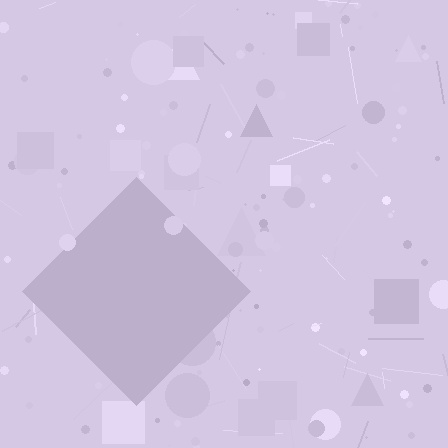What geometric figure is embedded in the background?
A diamond is embedded in the background.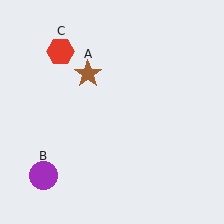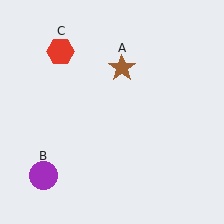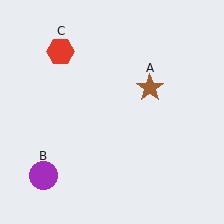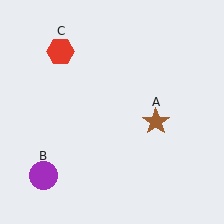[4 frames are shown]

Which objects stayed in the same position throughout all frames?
Purple circle (object B) and red hexagon (object C) remained stationary.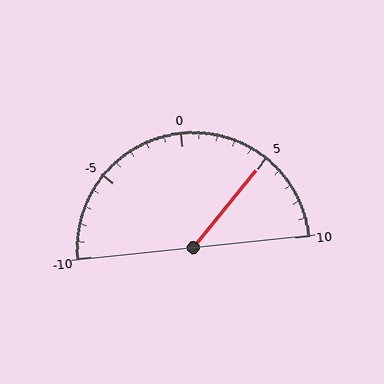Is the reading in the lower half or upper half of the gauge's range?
The reading is in the upper half of the range (-10 to 10).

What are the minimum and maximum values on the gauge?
The gauge ranges from -10 to 10.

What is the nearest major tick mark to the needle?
The nearest major tick mark is 5.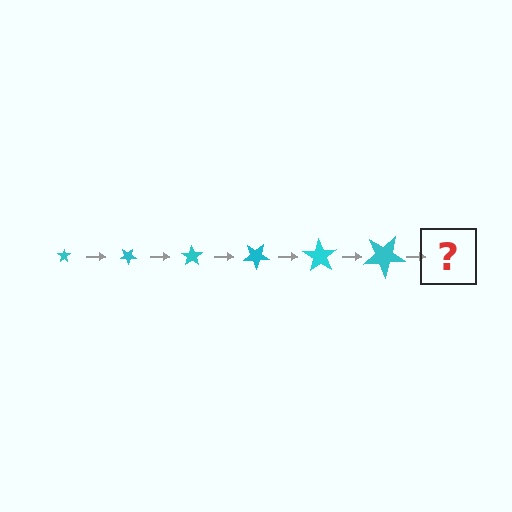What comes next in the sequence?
The next element should be a star, larger than the previous one and rotated 210 degrees from the start.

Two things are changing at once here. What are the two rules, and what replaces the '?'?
The two rules are that the star grows larger each step and it rotates 35 degrees each step. The '?' should be a star, larger than the previous one and rotated 210 degrees from the start.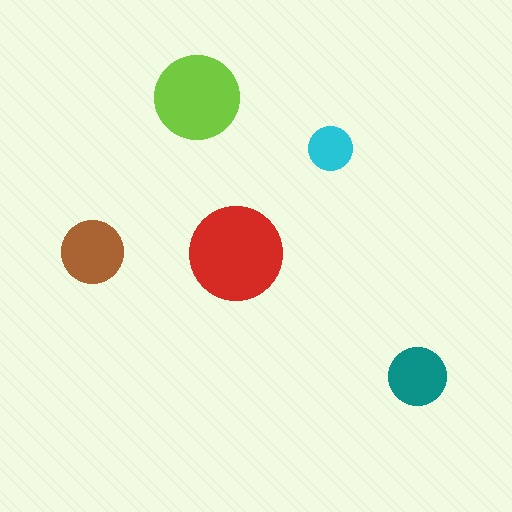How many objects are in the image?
There are 5 objects in the image.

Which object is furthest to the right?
The teal circle is rightmost.